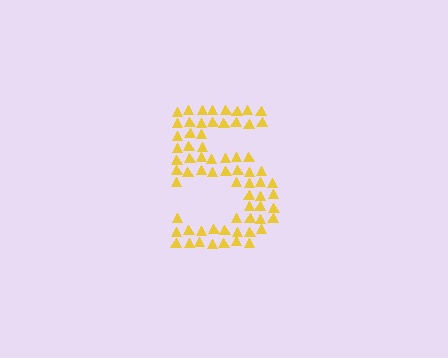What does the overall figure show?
The overall figure shows the digit 5.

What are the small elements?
The small elements are triangles.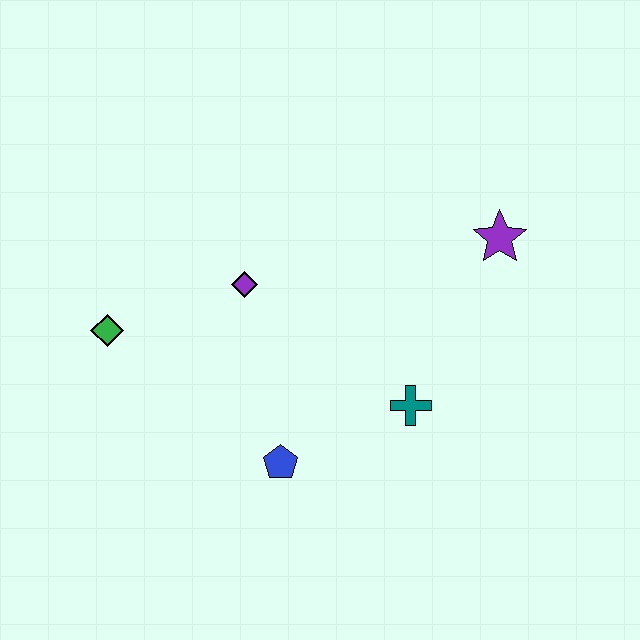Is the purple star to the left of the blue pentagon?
No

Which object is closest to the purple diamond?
The green diamond is closest to the purple diamond.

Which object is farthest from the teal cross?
The green diamond is farthest from the teal cross.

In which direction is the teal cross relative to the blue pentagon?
The teal cross is to the right of the blue pentagon.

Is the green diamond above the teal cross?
Yes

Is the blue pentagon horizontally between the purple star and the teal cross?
No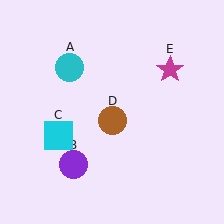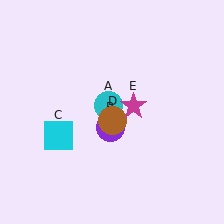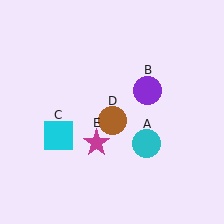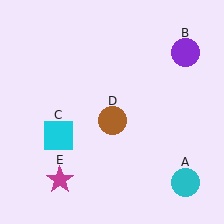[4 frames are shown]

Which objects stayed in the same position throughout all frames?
Cyan square (object C) and brown circle (object D) remained stationary.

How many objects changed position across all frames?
3 objects changed position: cyan circle (object A), purple circle (object B), magenta star (object E).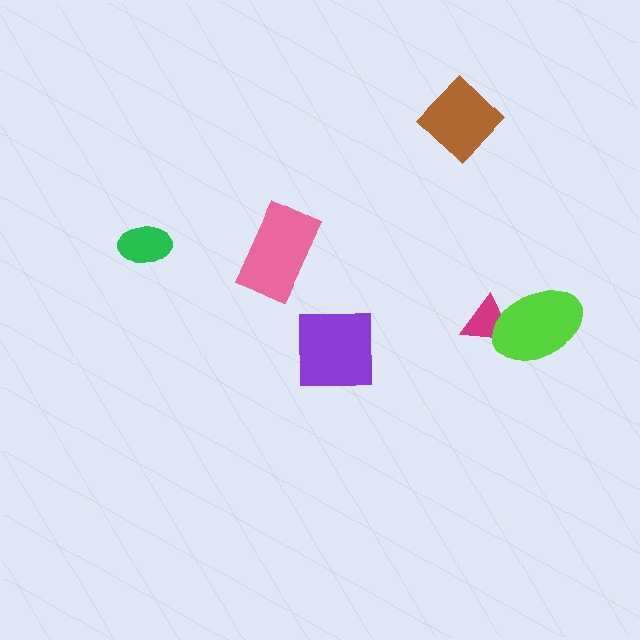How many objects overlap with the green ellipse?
0 objects overlap with the green ellipse.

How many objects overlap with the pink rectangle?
0 objects overlap with the pink rectangle.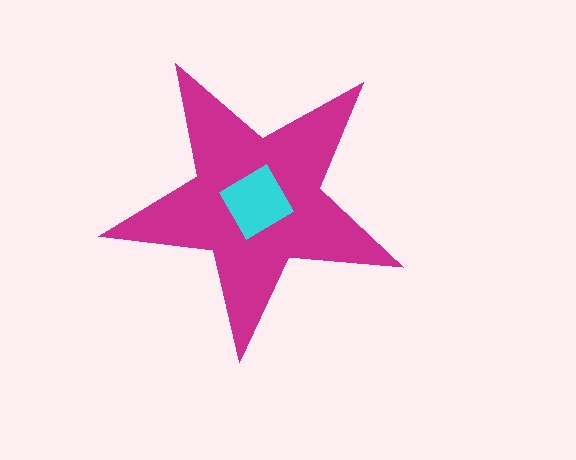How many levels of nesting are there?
2.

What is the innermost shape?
The cyan diamond.